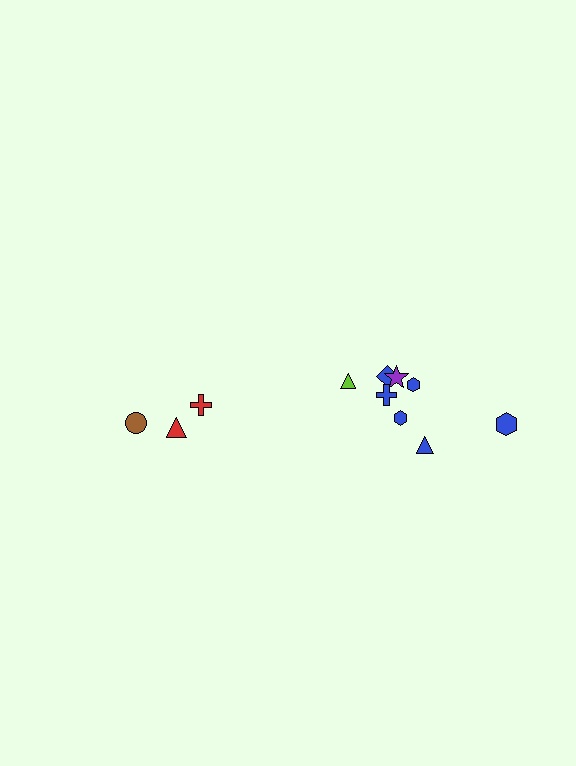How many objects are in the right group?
There are 8 objects.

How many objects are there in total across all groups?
There are 11 objects.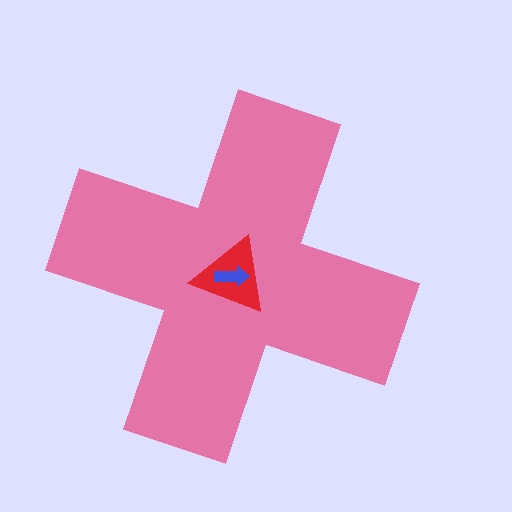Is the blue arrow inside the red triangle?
Yes.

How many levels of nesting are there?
3.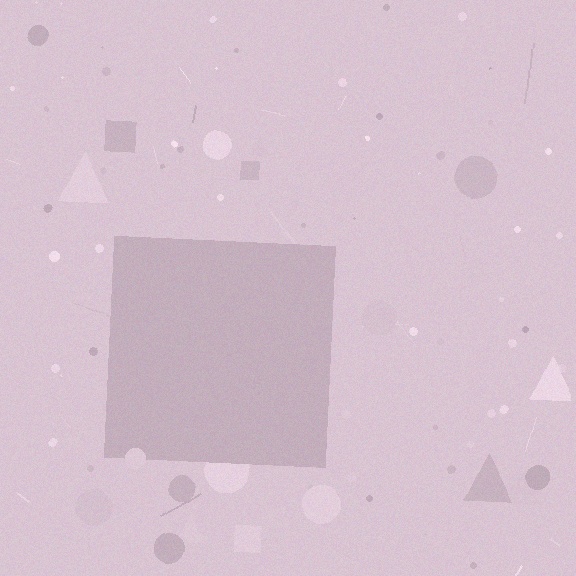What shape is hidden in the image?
A square is hidden in the image.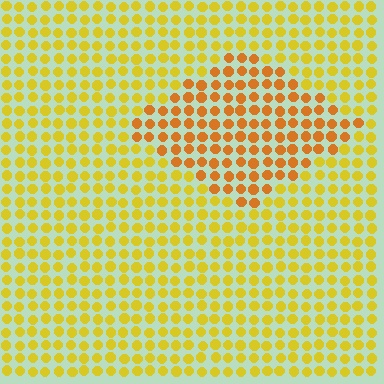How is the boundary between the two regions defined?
The boundary is defined purely by a slight shift in hue (about 27 degrees). Spacing, size, and orientation are identical on both sides.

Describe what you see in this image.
The image is filled with small yellow elements in a uniform arrangement. A diamond-shaped region is visible where the elements are tinted to a slightly different hue, forming a subtle color boundary.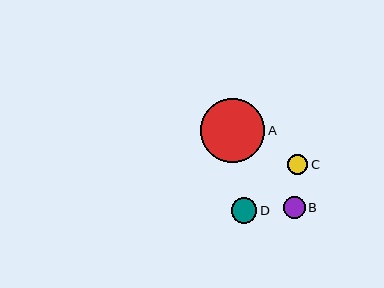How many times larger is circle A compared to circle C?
Circle A is approximately 3.2 times the size of circle C.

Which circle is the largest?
Circle A is the largest with a size of approximately 64 pixels.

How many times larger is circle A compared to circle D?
Circle A is approximately 2.5 times the size of circle D.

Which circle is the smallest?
Circle C is the smallest with a size of approximately 20 pixels.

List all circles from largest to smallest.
From largest to smallest: A, D, B, C.